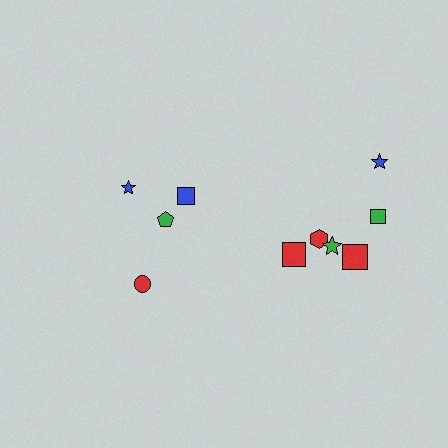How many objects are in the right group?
There are 6 objects.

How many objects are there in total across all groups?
There are 10 objects.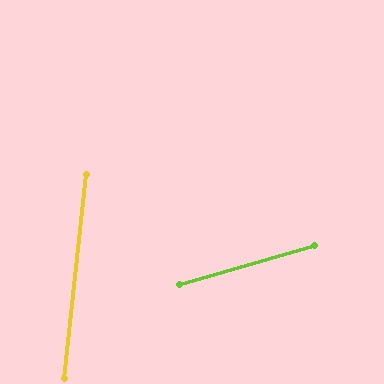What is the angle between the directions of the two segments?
Approximately 68 degrees.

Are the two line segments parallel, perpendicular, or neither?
Neither parallel nor perpendicular — they differ by about 68°.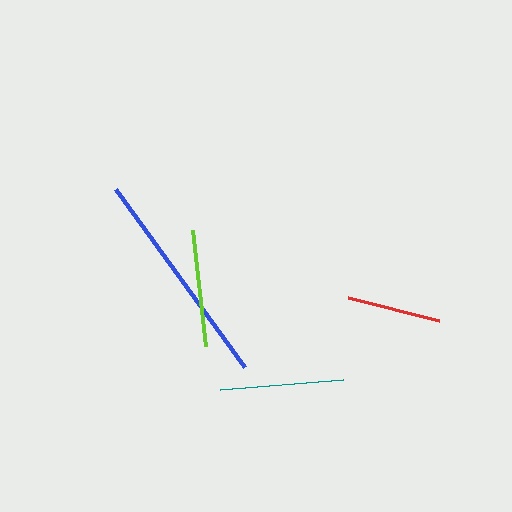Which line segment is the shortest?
The red line is the shortest at approximately 94 pixels.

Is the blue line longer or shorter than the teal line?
The blue line is longer than the teal line.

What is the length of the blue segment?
The blue segment is approximately 220 pixels long.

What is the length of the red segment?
The red segment is approximately 94 pixels long.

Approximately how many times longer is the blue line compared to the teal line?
The blue line is approximately 1.8 times the length of the teal line.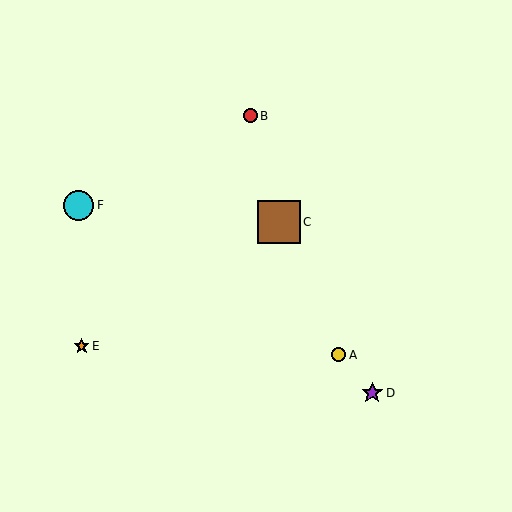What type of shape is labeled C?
Shape C is a brown square.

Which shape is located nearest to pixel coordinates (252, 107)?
The red circle (labeled B) at (251, 116) is nearest to that location.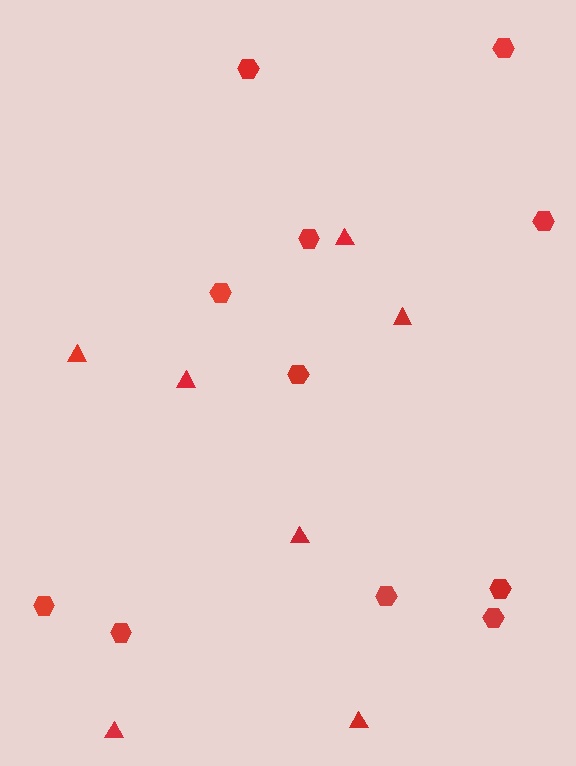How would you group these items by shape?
There are 2 groups: one group of triangles (7) and one group of hexagons (11).